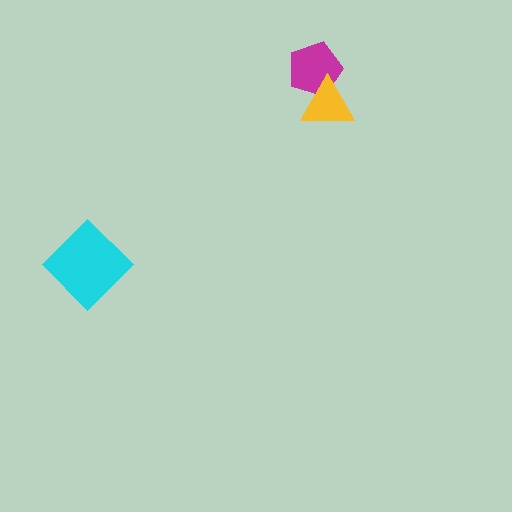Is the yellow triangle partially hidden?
No, no other shape covers it.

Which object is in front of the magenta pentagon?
The yellow triangle is in front of the magenta pentagon.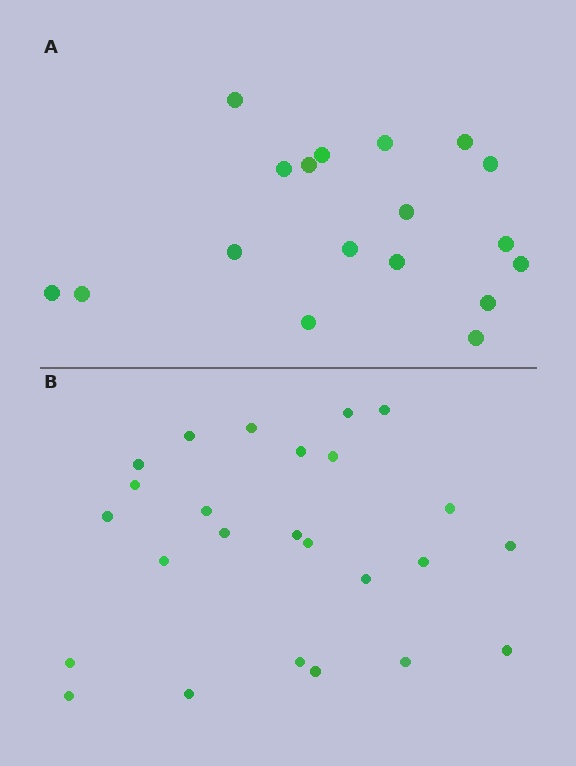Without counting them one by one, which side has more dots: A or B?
Region B (the bottom region) has more dots.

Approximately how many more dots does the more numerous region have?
Region B has roughly 8 or so more dots than region A.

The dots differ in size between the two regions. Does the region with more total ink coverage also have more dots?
No. Region A has more total ink coverage because its dots are larger, but region B actually contains more individual dots. Total area can be misleading — the number of items is what matters here.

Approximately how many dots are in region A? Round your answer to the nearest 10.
About 20 dots. (The exact count is 18, which rounds to 20.)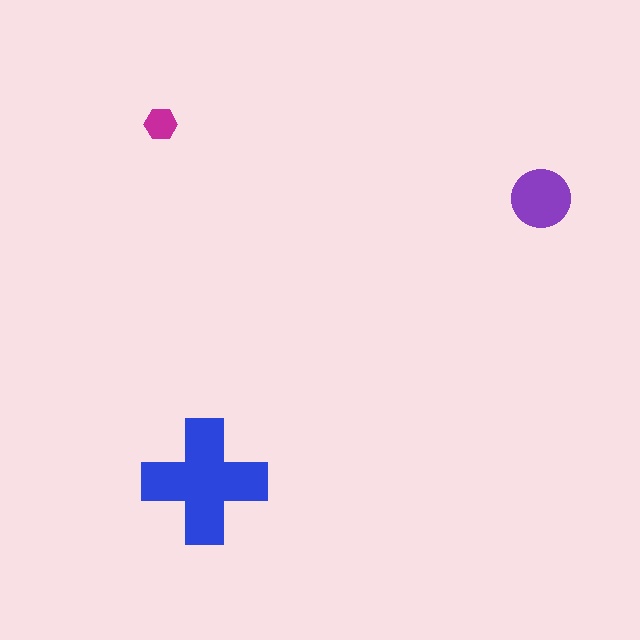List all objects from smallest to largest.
The magenta hexagon, the purple circle, the blue cross.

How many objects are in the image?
There are 3 objects in the image.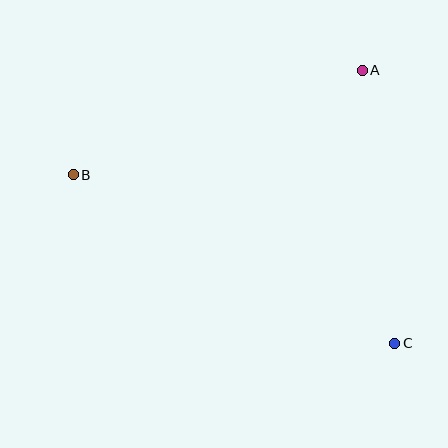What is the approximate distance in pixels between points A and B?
The distance between A and B is approximately 307 pixels.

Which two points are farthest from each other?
Points B and C are farthest from each other.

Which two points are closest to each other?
Points A and C are closest to each other.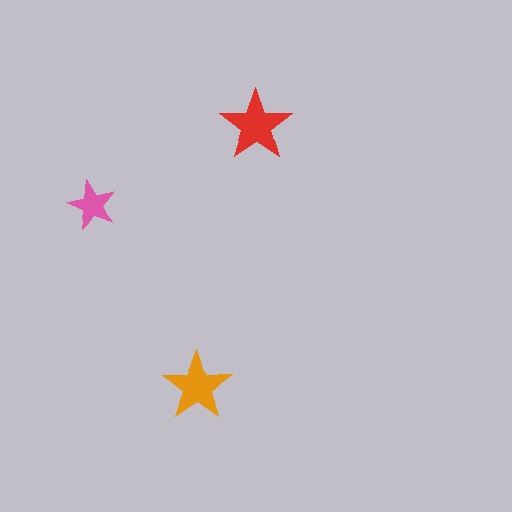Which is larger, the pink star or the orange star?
The orange one.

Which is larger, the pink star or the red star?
The red one.